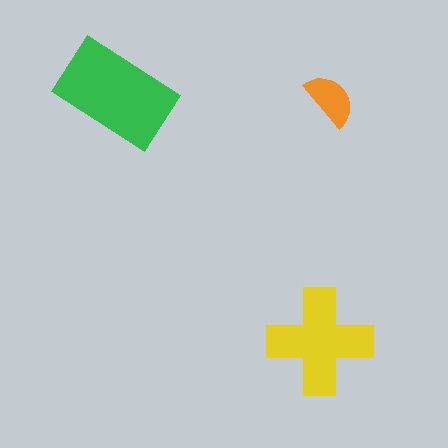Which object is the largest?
The green rectangle.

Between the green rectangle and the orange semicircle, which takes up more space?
The green rectangle.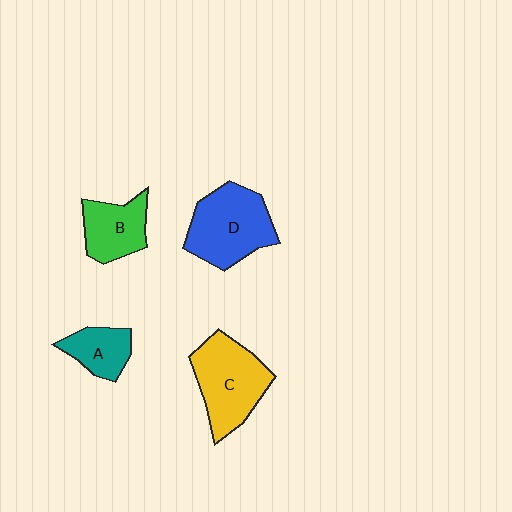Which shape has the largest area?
Shape D (blue).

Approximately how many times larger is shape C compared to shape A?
Approximately 1.9 times.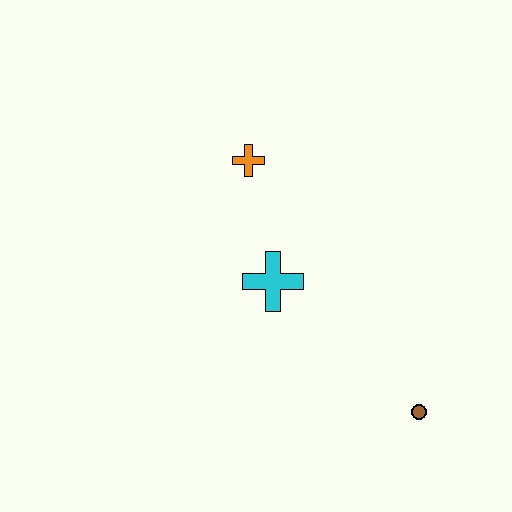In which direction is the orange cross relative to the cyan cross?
The orange cross is above the cyan cross.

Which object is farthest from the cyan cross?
The brown circle is farthest from the cyan cross.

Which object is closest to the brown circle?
The cyan cross is closest to the brown circle.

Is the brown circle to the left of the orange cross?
No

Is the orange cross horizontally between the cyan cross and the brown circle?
No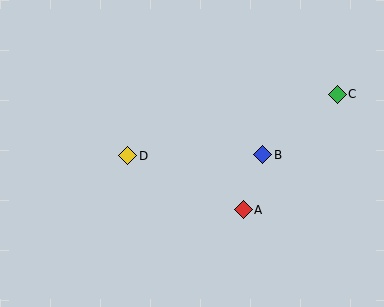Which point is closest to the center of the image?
Point D at (128, 156) is closest to the center.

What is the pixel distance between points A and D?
The distance between A and D is 127 pixels.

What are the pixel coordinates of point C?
Point C is at (337, 94).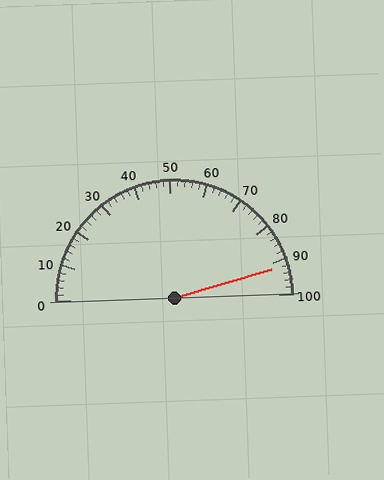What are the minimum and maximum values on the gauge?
The gauge ranges from 0 to 100.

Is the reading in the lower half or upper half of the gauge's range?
The reading is in the upper half of the range (0 to 100).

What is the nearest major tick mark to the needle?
The nearest major tick mark is 90.